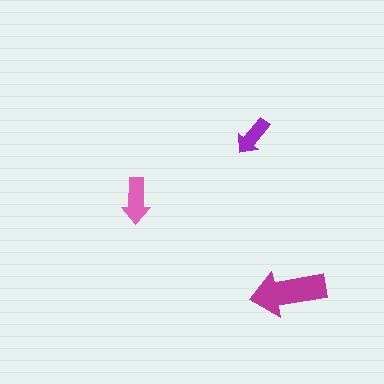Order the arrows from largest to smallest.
the magenta one, the pink one, the purple one.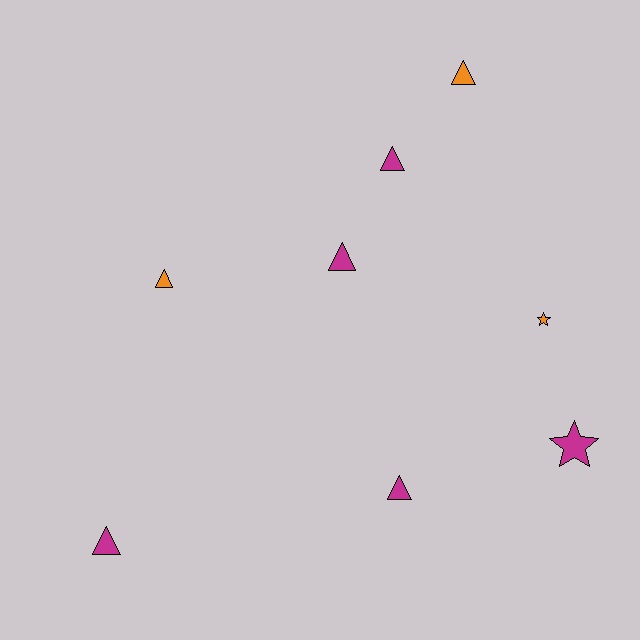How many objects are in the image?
There are 8 objects.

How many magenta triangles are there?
There are 4 magenta triangles.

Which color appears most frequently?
Magenta, with 5 objects.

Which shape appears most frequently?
Triangle, with 6 objects.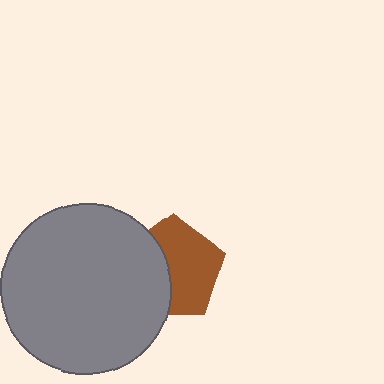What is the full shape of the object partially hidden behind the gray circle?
The partially hidden object is a brown pentagon.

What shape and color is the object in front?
The object in front is a gray circle.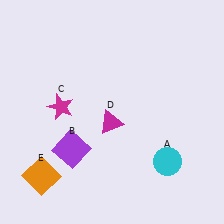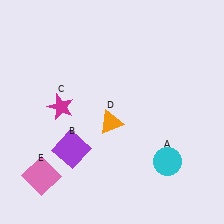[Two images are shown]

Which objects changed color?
D changed from magenta to orange. E changed from orange to pink.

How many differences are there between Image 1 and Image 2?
There are 2 differences between the two images.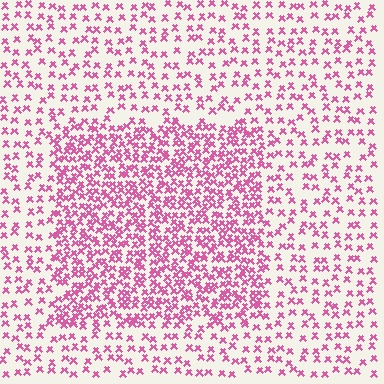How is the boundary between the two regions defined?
The boundary is defined by a change in element density (approximately 2.2x ratio). All elements are the same color, size, and shape.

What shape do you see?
I see a rectangle.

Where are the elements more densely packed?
The elements are more densely packed inside the rectangle boundary.